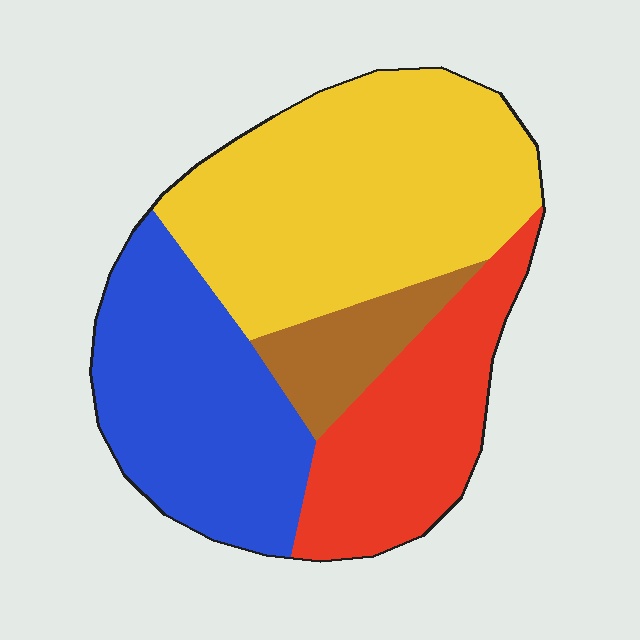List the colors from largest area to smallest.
From largest to smallest: yellow, blue, red, brown.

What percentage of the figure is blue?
Blue covers around 30% of the figure.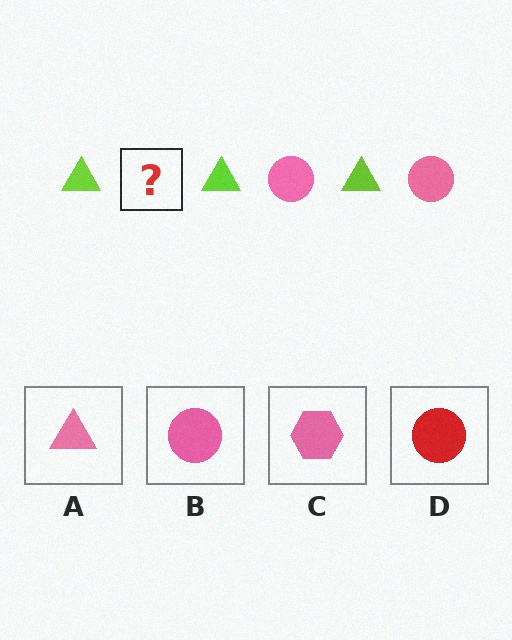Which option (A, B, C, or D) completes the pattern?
B.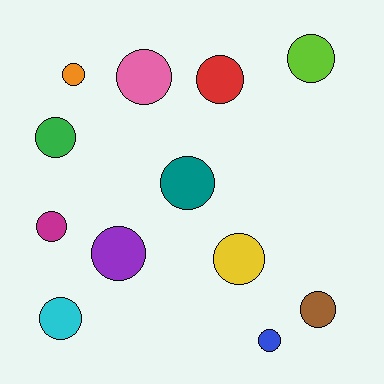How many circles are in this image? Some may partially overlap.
There are 12 circles.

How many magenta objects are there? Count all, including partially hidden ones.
There is 1 magenta object.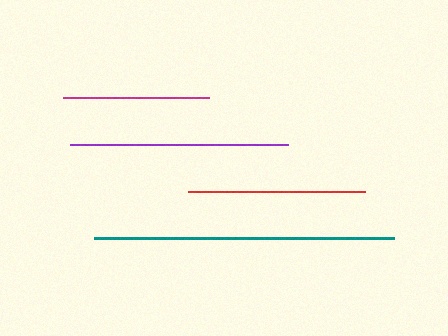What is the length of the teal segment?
The teal segment is approximately 300 pixels long.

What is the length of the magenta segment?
The magenta segment is approximately 147 pixels long.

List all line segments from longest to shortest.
From longest to shortest: teal, purple, red, magenta.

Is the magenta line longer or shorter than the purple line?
The purple line is longer than the magenta line.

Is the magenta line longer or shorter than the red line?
The red line is longer than the magenta line.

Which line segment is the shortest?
The magenta line is the shortest at approximately 147 pixels.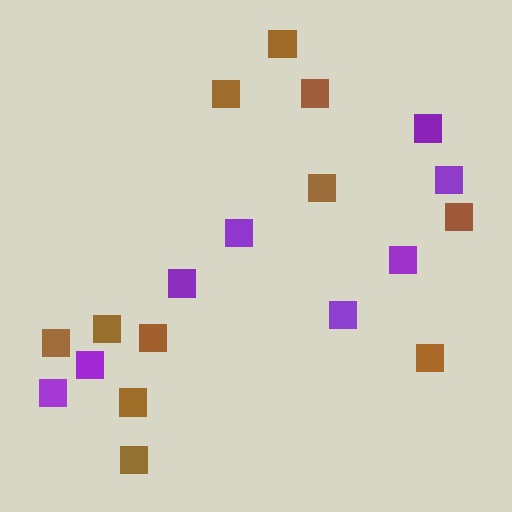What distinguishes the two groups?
There are 2 groups: one group of brown squares (11) and one group of purple squares (8).